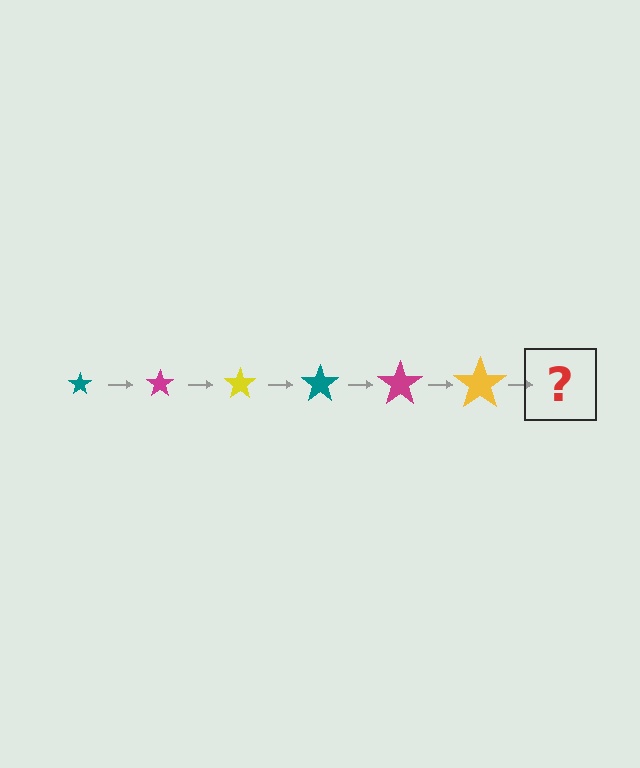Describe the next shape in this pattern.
It should be a teal star, larger than the previous one.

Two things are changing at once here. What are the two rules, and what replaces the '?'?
The two rules are that the star grows larger each step and the color cycles through teal, magenta, and yellow. The '?' should be a teal star, larger than the previous one.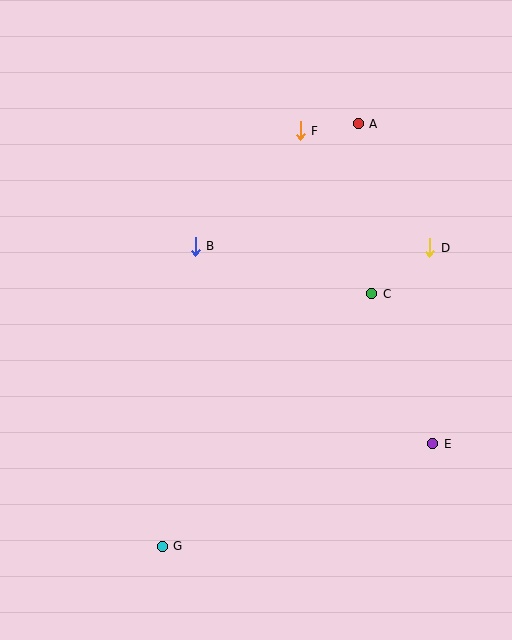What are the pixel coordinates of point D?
Point D is at (430, 248).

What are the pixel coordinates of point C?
Point C is at (372, 294).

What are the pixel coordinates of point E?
Point E is at (433, 444).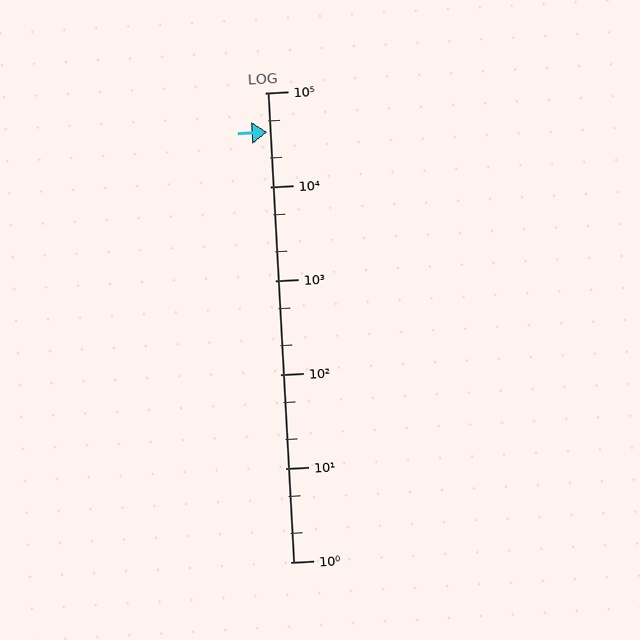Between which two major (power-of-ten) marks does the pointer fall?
The pointer is between 10000 and 100000.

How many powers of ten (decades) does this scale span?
The scale spans 5 decades, from 1 to 100000.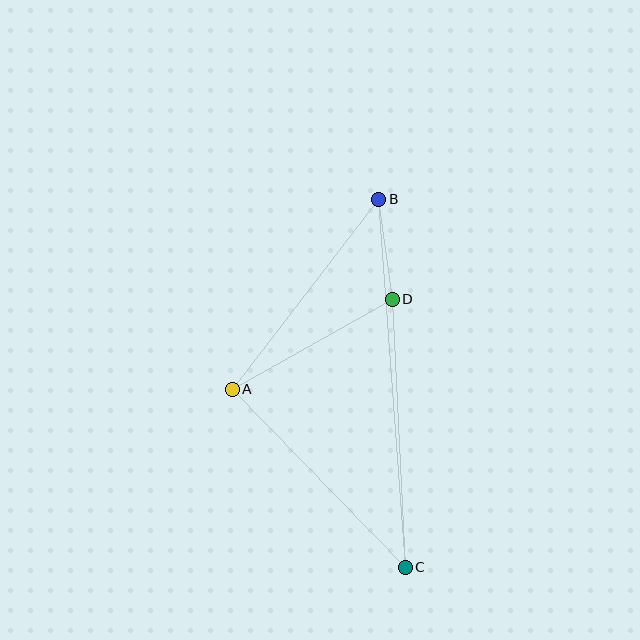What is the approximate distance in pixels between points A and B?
The distance between A and B is approximately 240 pixels.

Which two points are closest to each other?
Points B and D are closest to each other.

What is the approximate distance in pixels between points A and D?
The distance between A and D is approximately 183 pixels.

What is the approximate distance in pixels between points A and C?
The distance between A and C is approximately 248 pixels.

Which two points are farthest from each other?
Points B and C are farthest from each other.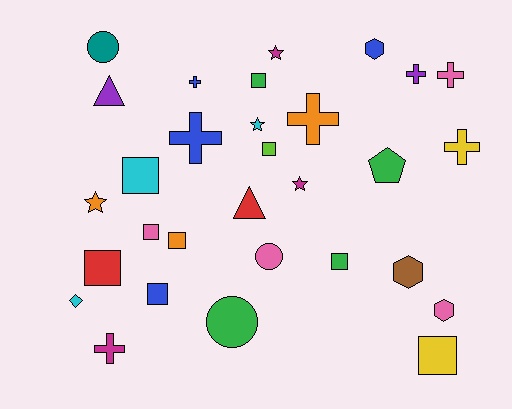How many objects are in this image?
There are 30 objects.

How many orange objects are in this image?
There are 3 orange objects.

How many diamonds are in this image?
There is 1 diamond.